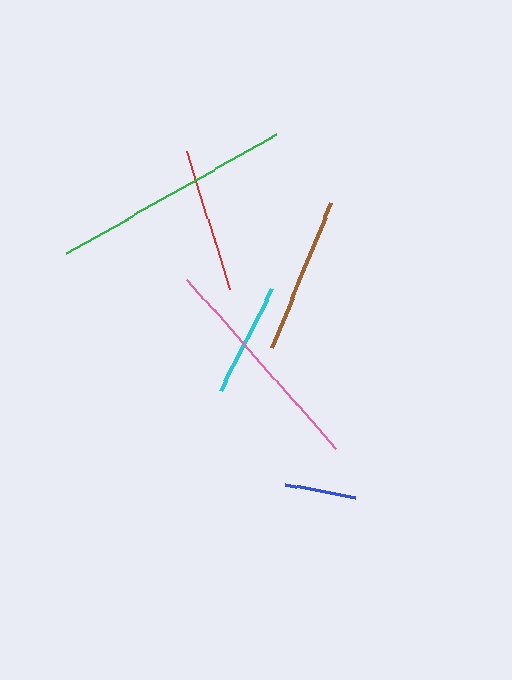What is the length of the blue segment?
The blue segment is approximately 71 pixels long.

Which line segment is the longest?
The green line is the longest at approximately 241 pixels.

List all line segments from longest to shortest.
From longest to shortest: green, pink, brown, red, cyan, blue.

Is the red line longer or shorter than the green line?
The green line is longer than the red line.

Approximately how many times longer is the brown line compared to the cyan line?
The brown line is approximately 1.4 times the length of the cyan line.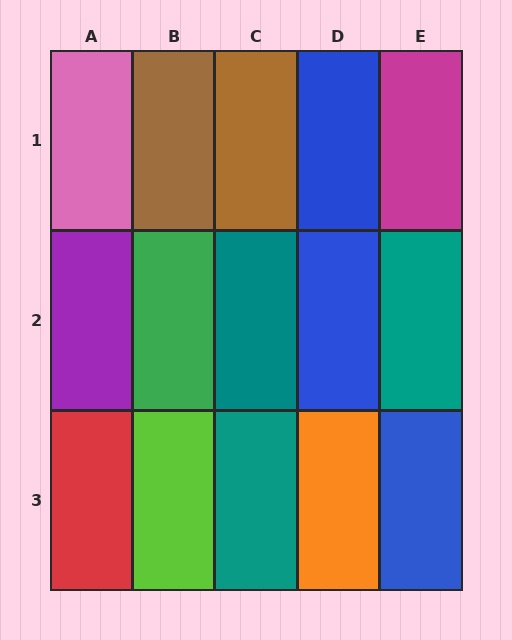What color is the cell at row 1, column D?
Blue.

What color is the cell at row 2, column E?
Teal.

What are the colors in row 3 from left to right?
Red, lime, teal, orange, blue.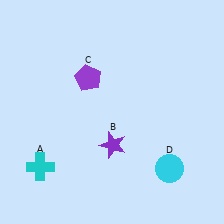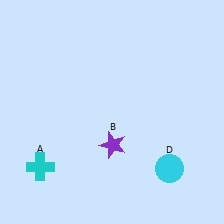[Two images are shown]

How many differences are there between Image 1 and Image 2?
There is 1 difference between the two images.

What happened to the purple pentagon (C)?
The purple pentagon (C) was removed in Image 2. It was in the top-left area of Image 1.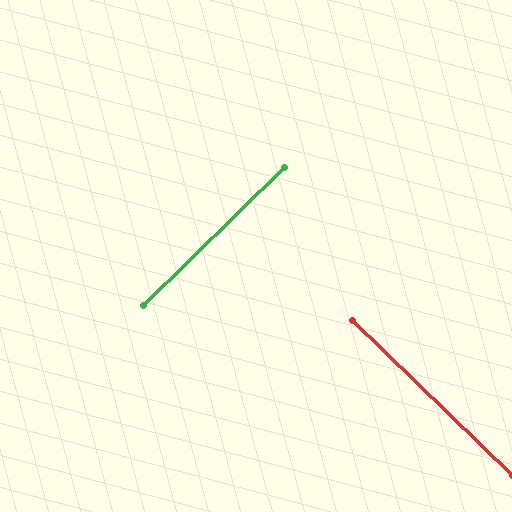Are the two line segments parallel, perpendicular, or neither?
Perpendicular — they meet at approximately 89°.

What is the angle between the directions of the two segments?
Approximately 89 degrees.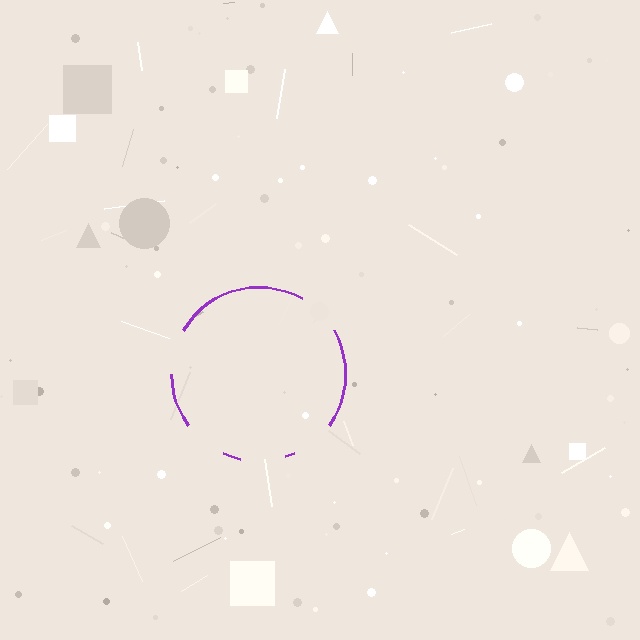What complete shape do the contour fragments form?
The contour fragments form a circle.